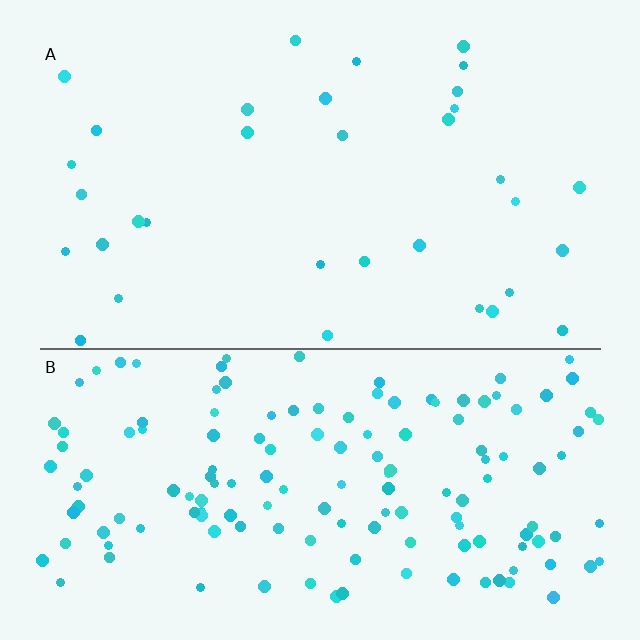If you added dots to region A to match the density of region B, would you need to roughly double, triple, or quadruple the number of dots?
Approximately quadruple.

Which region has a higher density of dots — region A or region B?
B (the bottom).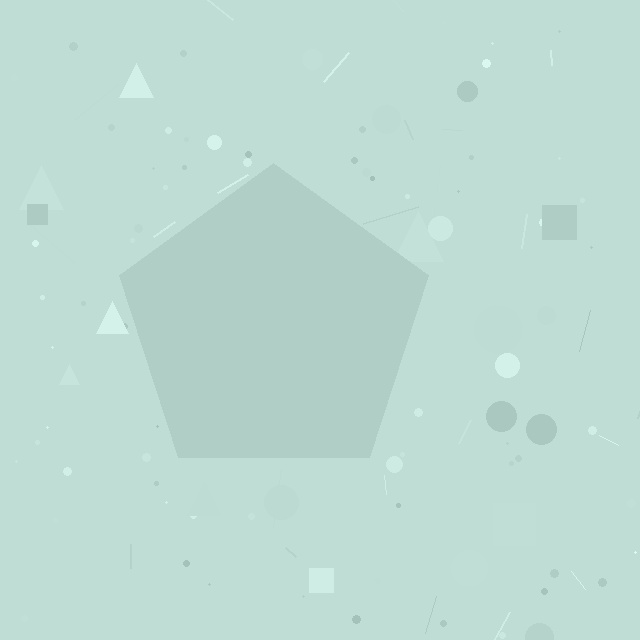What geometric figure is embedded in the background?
A pentagon is embedded in the background.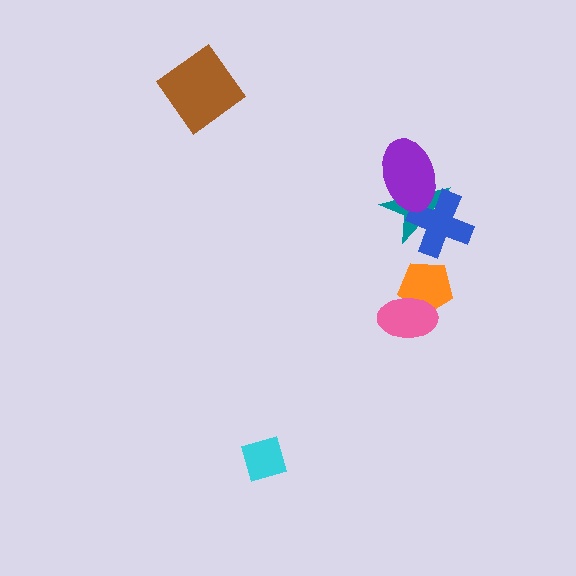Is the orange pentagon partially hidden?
Yes, it is partially covered by another shape.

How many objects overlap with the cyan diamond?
0 objects overlap with the cyan diamond.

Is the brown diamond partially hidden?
No, no other shape covers it.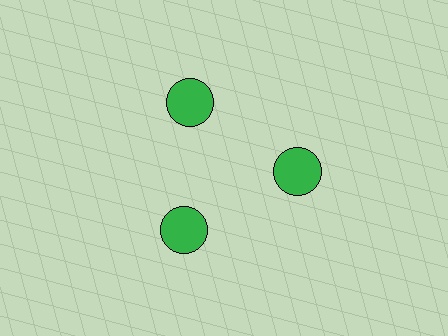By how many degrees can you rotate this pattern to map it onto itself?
The pattern maps onto itself every 120 degrees of rotation.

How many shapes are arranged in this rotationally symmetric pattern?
There are 3 shapes, arranged in 3 groups of 1.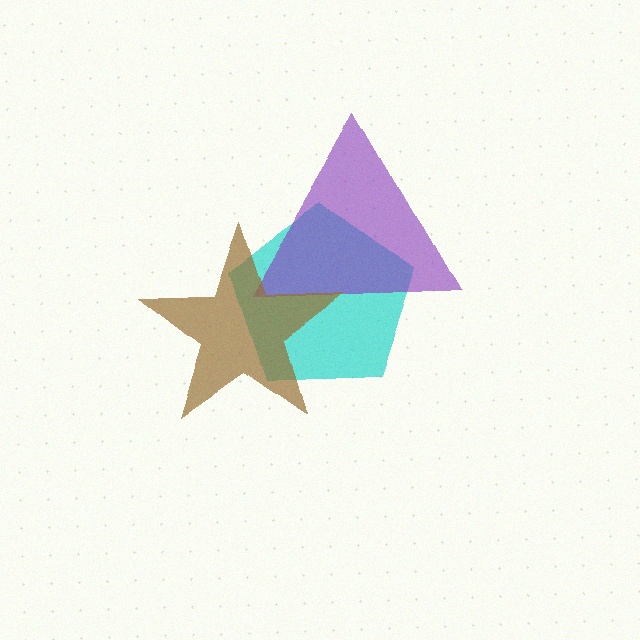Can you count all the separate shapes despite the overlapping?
Yes, there are 3 separate shapes.